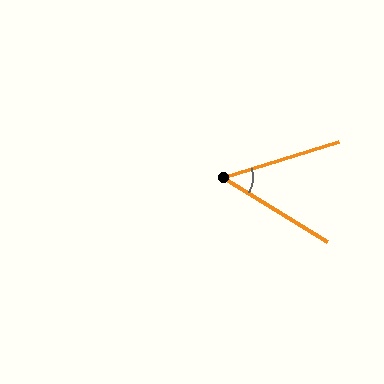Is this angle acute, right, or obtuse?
It is acute.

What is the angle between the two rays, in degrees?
Approximately 49 degrees.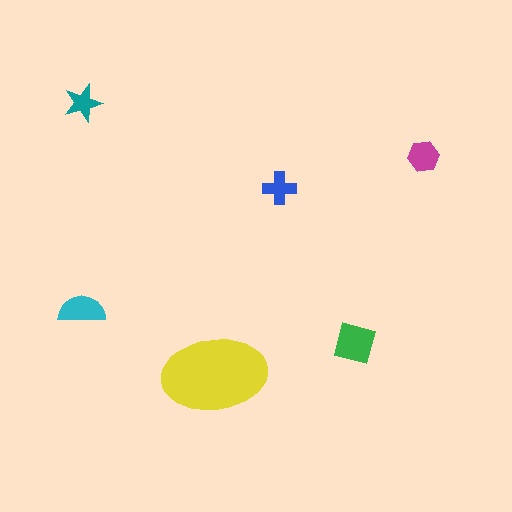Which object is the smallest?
The teal star.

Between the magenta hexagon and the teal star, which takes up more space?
The magenta hexagon.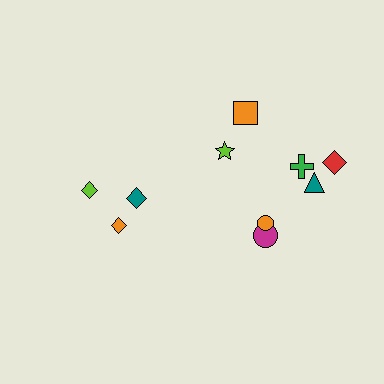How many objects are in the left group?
There are 3 objects.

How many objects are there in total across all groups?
There are 10 objects.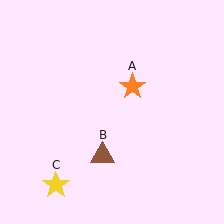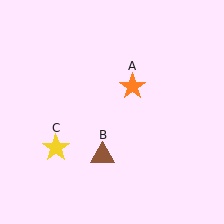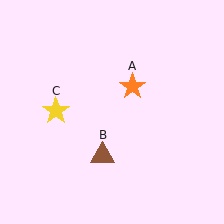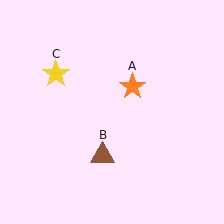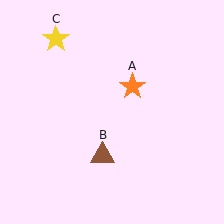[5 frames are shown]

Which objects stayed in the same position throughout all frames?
Orange star (object A) and brown triangle (object B) remained stationary.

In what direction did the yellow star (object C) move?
The yellow star (object C) moved up.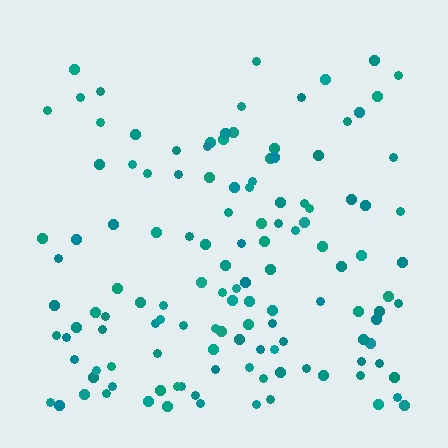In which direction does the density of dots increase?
From top to bottom, with the bottom side densest.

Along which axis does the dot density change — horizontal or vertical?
Vertical.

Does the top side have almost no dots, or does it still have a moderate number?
Still a moderate number, just noticeably fewer than the bottom.